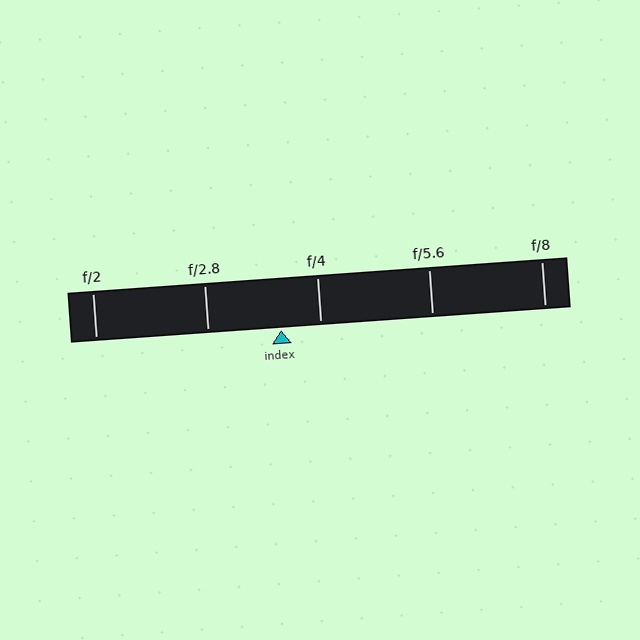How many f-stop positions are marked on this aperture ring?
There are 5 f-stop positions marked.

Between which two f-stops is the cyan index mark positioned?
The index mark is between f/2.8 and f/4.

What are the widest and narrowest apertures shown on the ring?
The widest aperture shown is f/2 and the narrowest is f/8.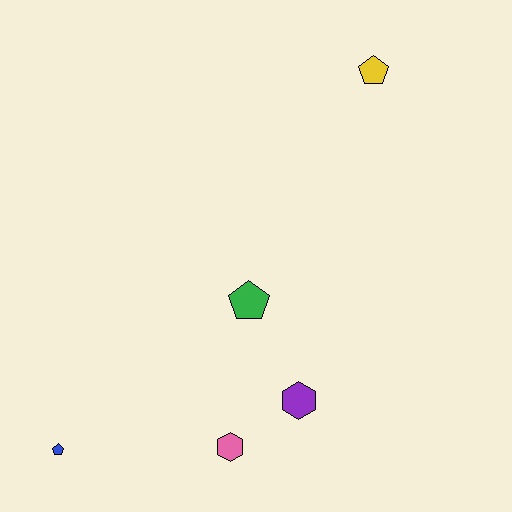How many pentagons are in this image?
There are 3 pentagons.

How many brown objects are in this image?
There are no brown objects.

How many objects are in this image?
There are 5 objects.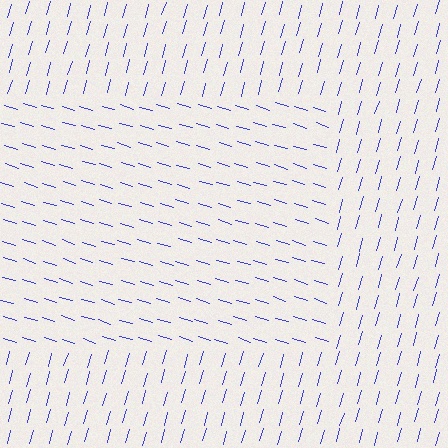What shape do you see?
I see a rectangle.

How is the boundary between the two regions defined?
The boundary is defined purely by a change in line orientation (approximately 89 degrees difference). All lines are the same color and thickness.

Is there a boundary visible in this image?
Yes, there is a texture boundary formed by a change in line orientation.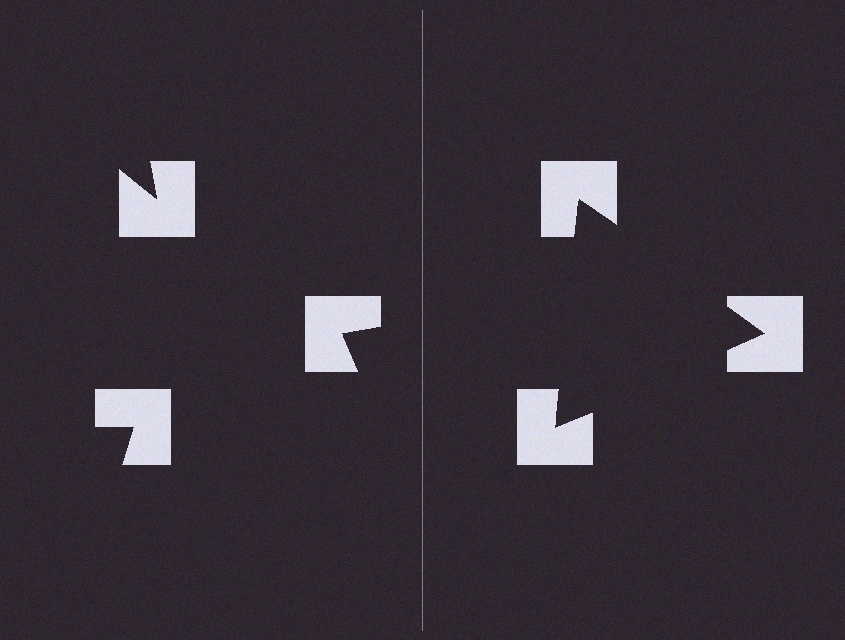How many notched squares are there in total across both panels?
6 — 3 on each side.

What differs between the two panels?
The notched squares are positioned identically on both sides; only the wedge orientations differ. On the right they align to a triangle; on the left they are misaligned.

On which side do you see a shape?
An illusory triangle appears on the right side. On the left side the wedge cuts are rotated, so no coherent shape forms.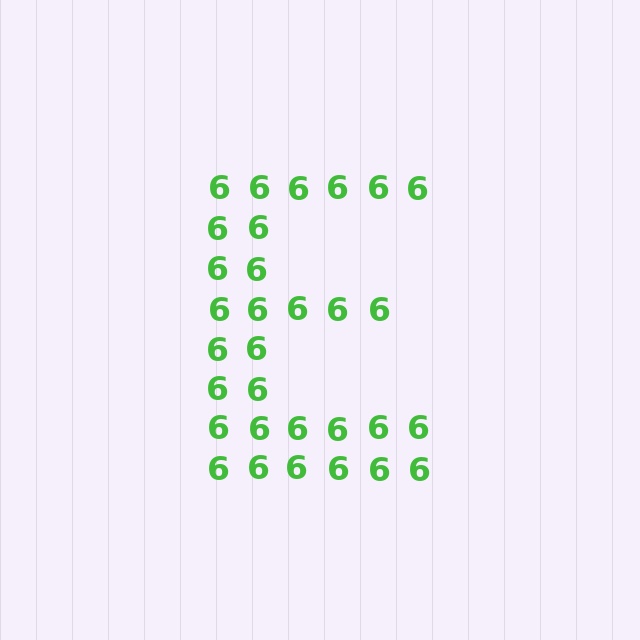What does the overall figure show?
The overall figure shows the letter E.